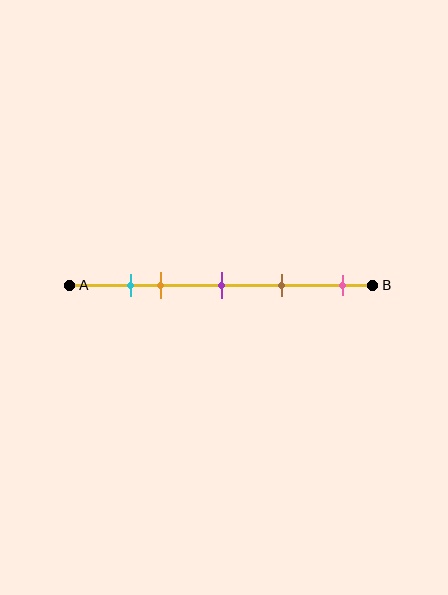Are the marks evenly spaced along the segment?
No, the marks are not evenly spaced.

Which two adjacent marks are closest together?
The cyan and orange marks are the closest adjacent pair.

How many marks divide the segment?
There are 5 marks dividing the segment.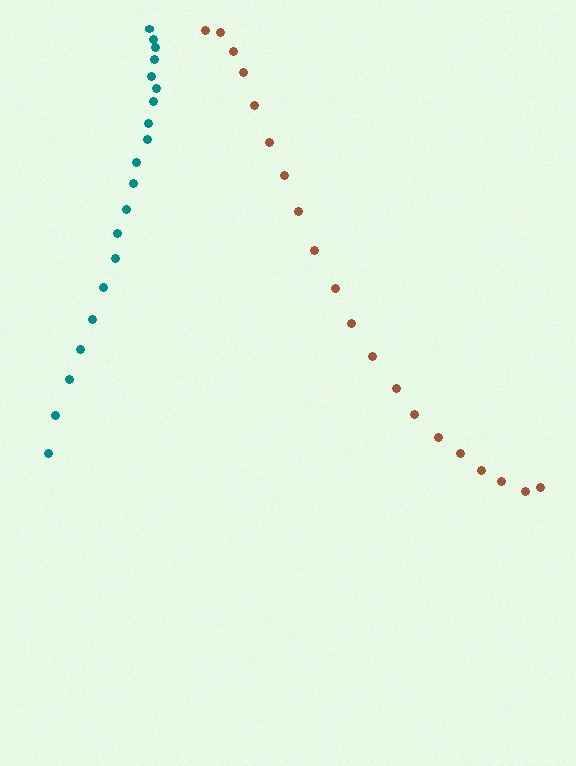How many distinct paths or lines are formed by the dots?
There are 2 distinct paths.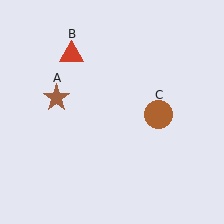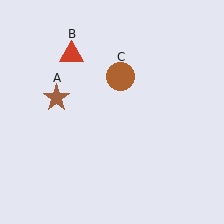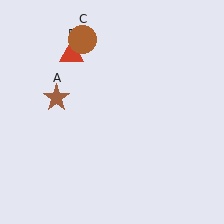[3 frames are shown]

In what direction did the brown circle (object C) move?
The brown circle (object C) moved up and to the left.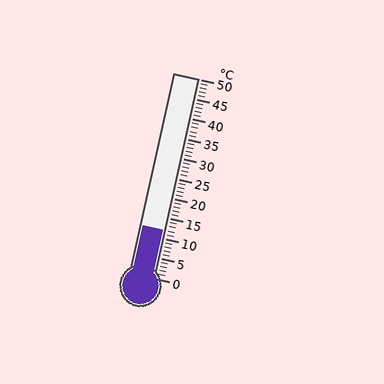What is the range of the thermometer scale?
The thermometer scale ranges from 0°C to 50°C.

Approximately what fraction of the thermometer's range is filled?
The thermometer is filled to approximately 25% of its range.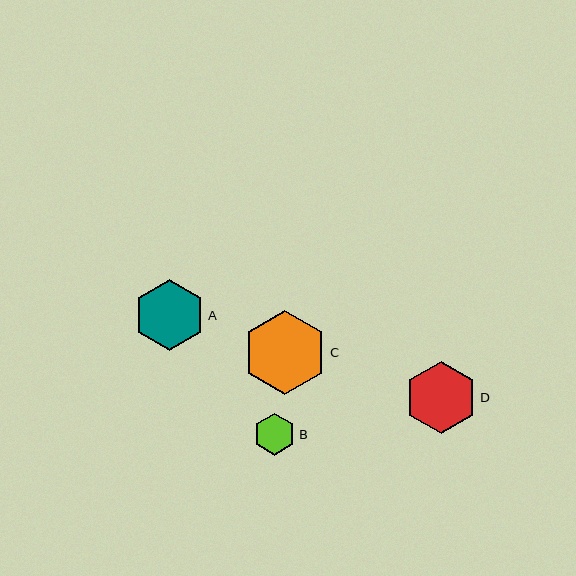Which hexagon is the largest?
Hexagon C is the largest with a size of approximately 84 pixels.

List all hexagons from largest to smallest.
From largest to smallest: C, D, A, B.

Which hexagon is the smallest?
Hexagon B is the smallest with a size of approximately 42 pixels.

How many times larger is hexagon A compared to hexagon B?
Hexagon A is approximately 1.7 times the size of hexagon B.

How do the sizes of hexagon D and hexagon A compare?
Hexagon D and hexagon A are approximately the same size.